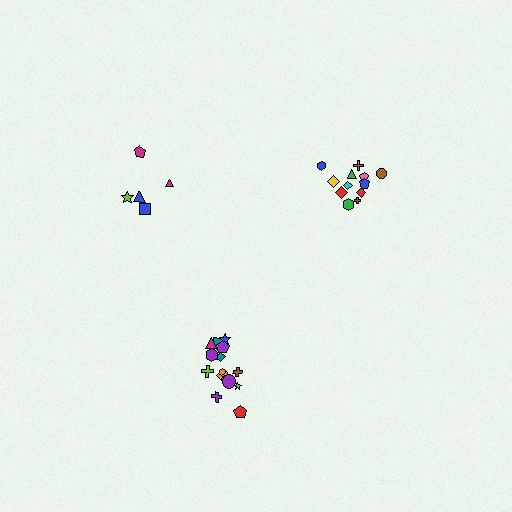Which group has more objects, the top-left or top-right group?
The top-right group.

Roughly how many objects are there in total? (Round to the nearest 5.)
Roughly 30 objects in total.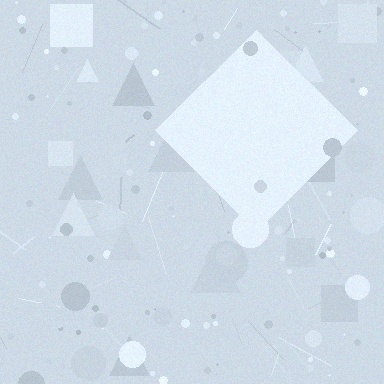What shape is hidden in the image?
A diamond is hidden in the image.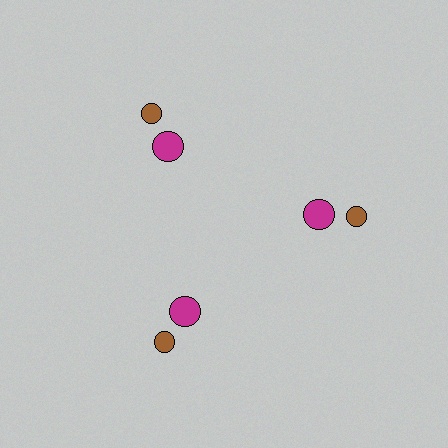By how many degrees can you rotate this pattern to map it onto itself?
The pattern maps onto itself every 120 degrees of rotation.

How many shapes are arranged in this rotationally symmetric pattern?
There are 6 shapes, arranged in 3 groups of 2.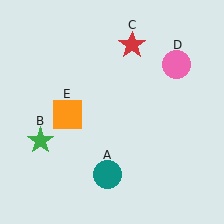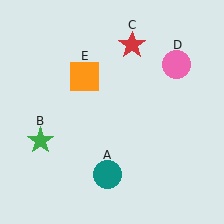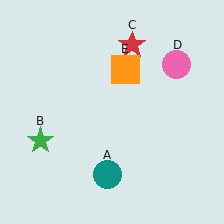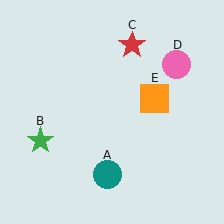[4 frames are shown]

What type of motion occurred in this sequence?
The orange square (object E) rotated clockwise around the center of the scene.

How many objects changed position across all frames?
1 object changed position: orange square (object E).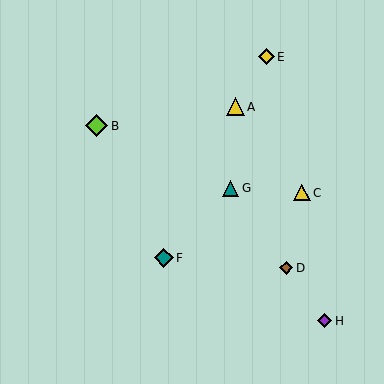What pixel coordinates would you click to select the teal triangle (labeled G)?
Click at (231, 188) to select the teal triangle G.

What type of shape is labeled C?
Shape C is a yellow triangle.